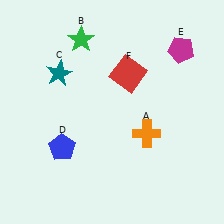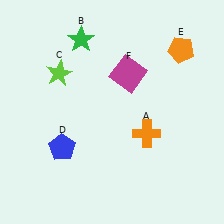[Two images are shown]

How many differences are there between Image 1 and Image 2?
There are 3 differences between the two images.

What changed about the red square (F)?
In Image 1, F is red. In Image 2, it changed to magenta.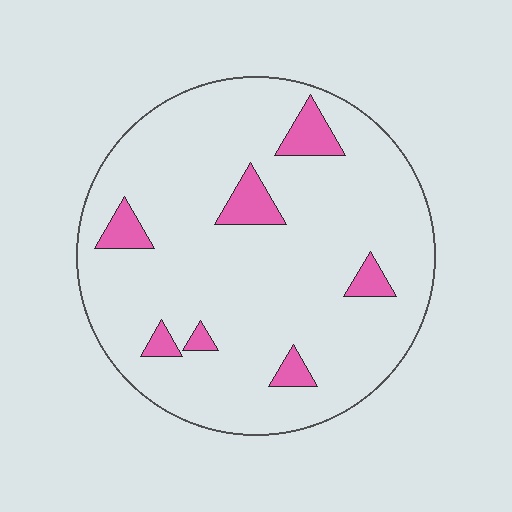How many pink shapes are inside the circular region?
7.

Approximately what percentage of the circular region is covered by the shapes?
Approximately 10%.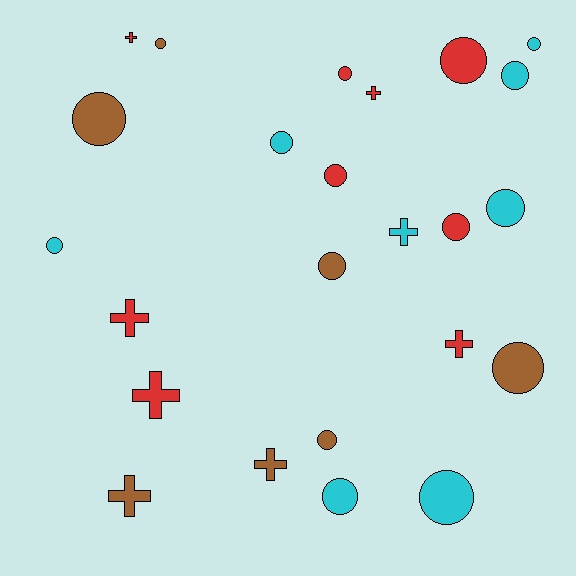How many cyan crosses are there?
There is 1 cyan cross.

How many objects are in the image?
There are 24 objects.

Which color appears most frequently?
Red, with 9 objects.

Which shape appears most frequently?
Circle, with 16 objects.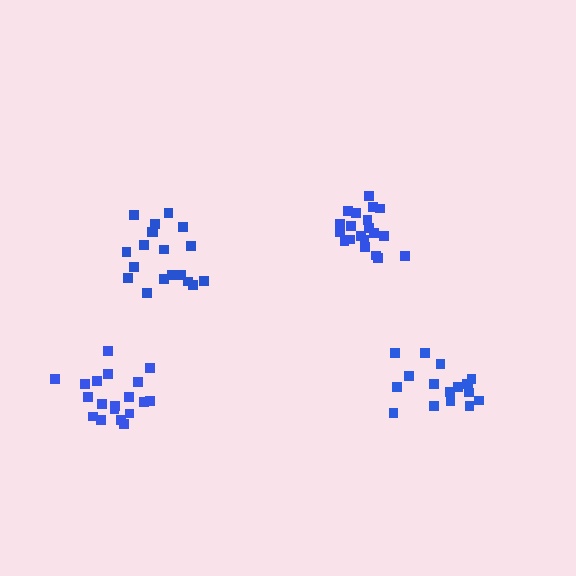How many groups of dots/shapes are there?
There are 4 groups.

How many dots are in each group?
Group 1: 19 dots, Group 2: 17 dots, Group 3: 19 dots, Group 4: 21 dots (76 total).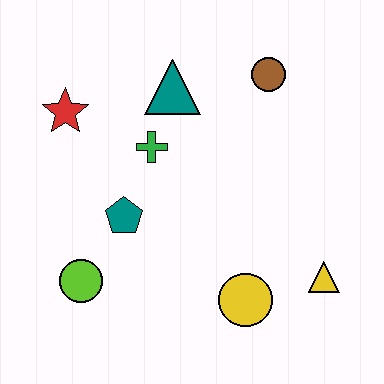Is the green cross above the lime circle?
Yes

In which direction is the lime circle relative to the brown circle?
The lime circle is below the brown circle.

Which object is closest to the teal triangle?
The green cross is closest to the teal triangle.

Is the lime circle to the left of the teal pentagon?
Yes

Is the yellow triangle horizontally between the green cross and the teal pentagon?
No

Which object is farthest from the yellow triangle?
The red star is farthest from the yellow triangle.